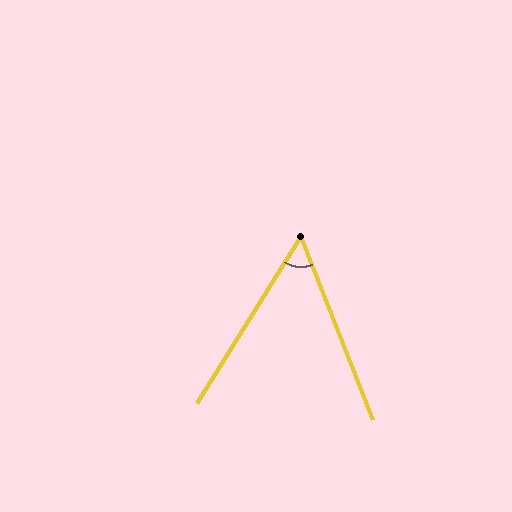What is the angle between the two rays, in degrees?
Approximately 53 degrees.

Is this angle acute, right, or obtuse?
It is acute.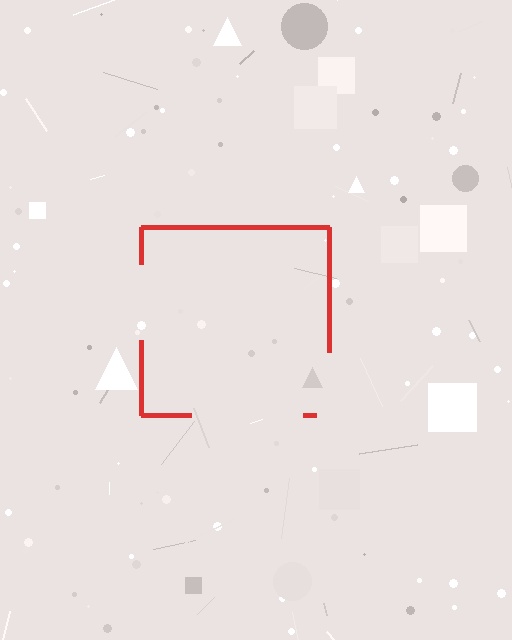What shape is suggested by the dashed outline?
The dashed outline suggests a square.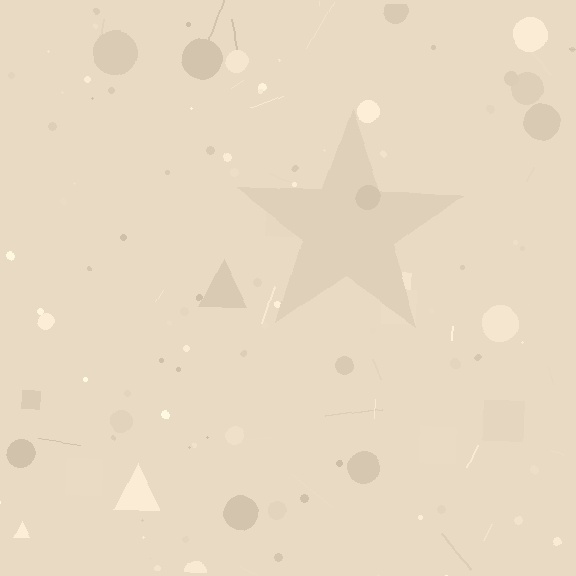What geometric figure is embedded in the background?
A star is embedded in the background.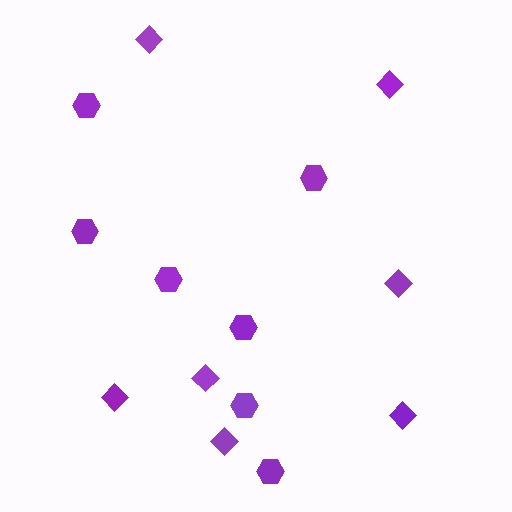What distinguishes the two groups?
There are 2 groups: one group of hexagons (7) and one group of diamonds (7).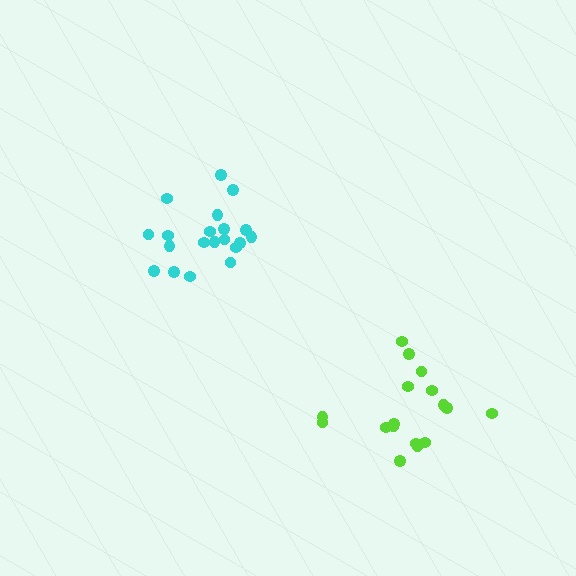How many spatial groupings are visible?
There are 2 spatial groupings.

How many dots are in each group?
Group 1: 17 dots, Group 2: 20 dots (37 total).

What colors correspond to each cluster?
The clusters are colored: lime, cyan.